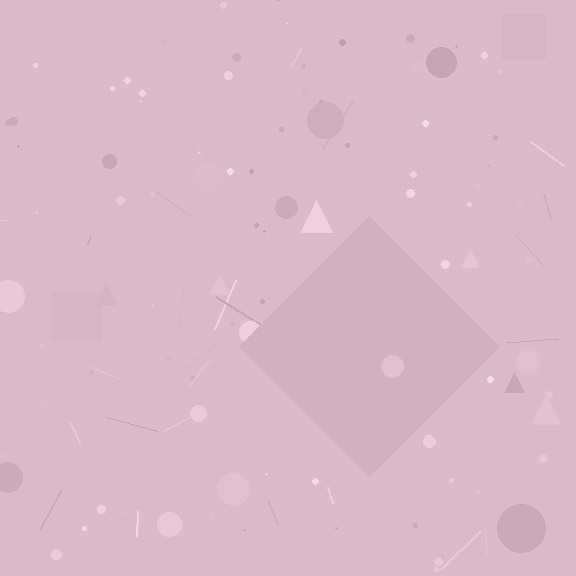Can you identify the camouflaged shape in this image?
The camouflaged shape is a diamond.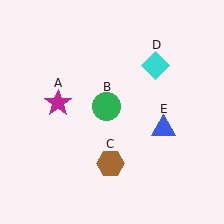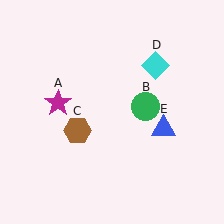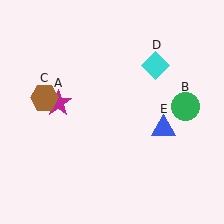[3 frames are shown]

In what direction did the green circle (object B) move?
The green circle (object B) moved right.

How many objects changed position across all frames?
2 objects changed position: green circle (object B), brown hexagon (object C).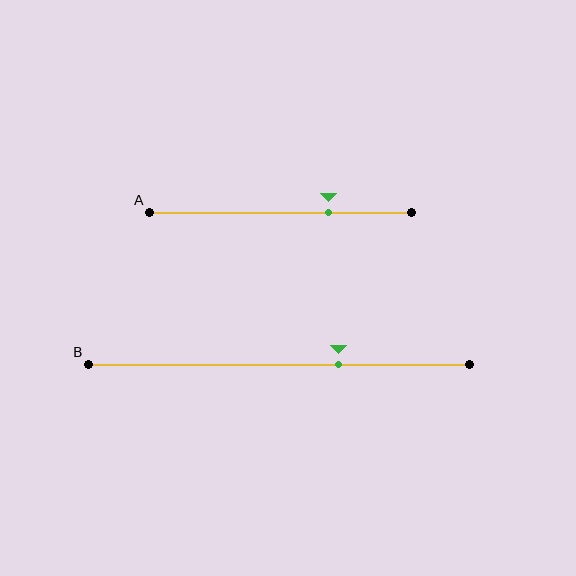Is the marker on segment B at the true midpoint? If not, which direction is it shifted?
No, the marker on segment B is shifted to the right by about 16% of the segment length.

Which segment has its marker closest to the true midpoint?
Segment B has its marker closest to the true midpoint.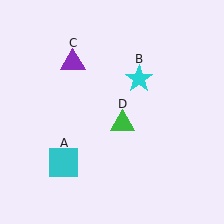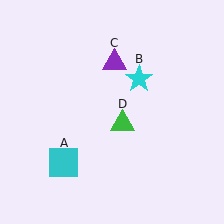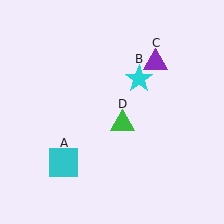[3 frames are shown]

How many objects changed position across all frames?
1 object changed position: purple triangle (object C).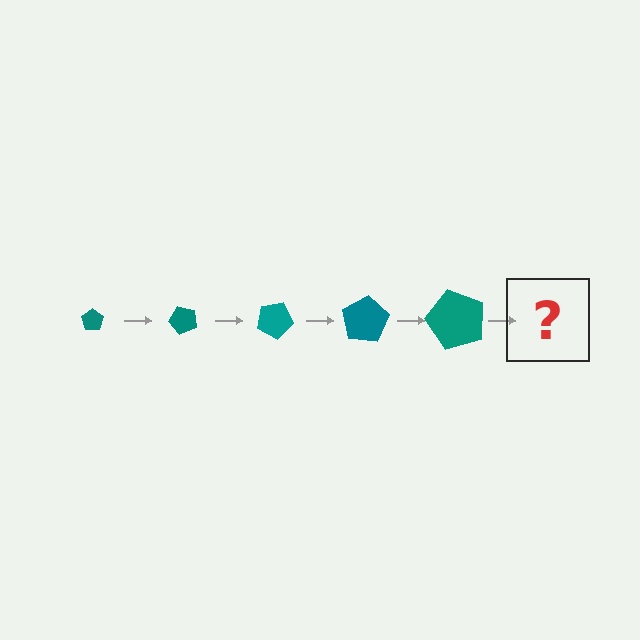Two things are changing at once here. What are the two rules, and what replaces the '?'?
The two rules are that the pentagon grows larger each step and it rotates 50 degrees each step. The '?' should be a pentagon, larger than the previous one and rotated 250 degrees from the start.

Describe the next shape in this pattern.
It should be a pentagon, larger than the previous one and rotated 250 degrees from the start.